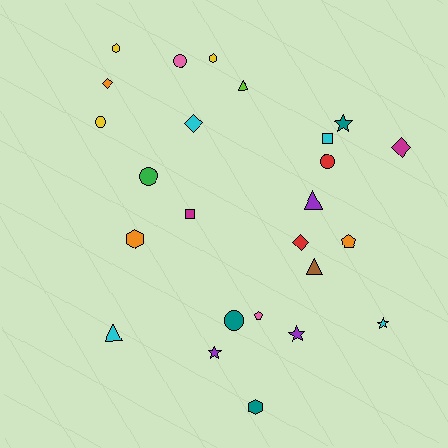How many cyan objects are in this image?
There are 4 cyan objects.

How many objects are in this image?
There are 25 objects.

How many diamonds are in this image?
There are 4 diamonds.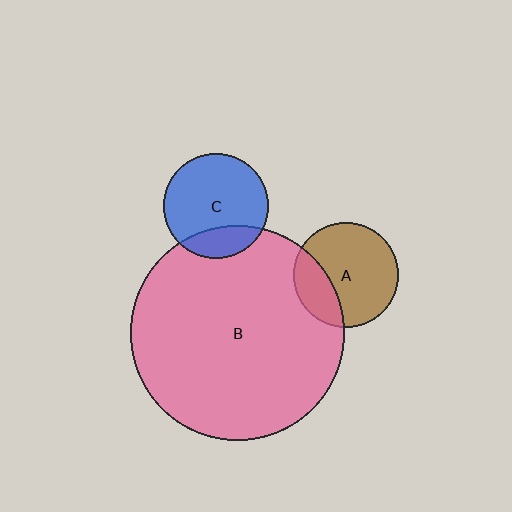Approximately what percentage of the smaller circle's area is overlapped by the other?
Approximately 25%.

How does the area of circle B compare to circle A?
Approximately 4.1 times.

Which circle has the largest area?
Circle B (pink).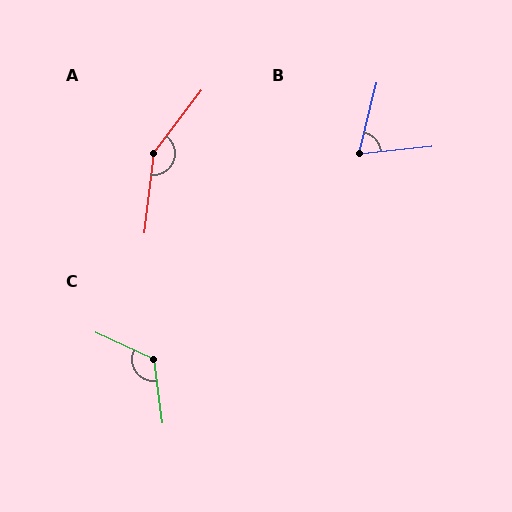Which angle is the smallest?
B, at approximately 70 degrees.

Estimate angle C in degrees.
Approximately 122 degrees.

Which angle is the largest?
A, at approximately 149 degrees.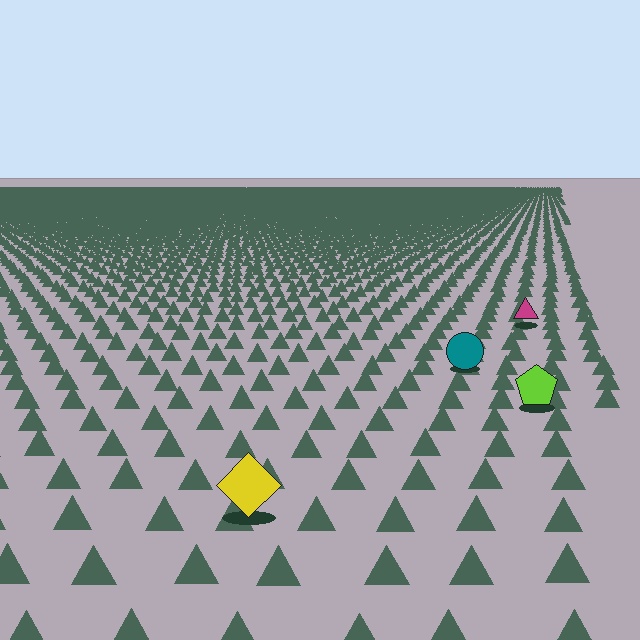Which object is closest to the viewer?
The yellow diamond is closest. The texture marks near it are larger and more spread out.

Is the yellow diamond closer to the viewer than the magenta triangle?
Yes. The yellow diamond is closer — you can tell from the texture gradient: the ground texture is coarser near it.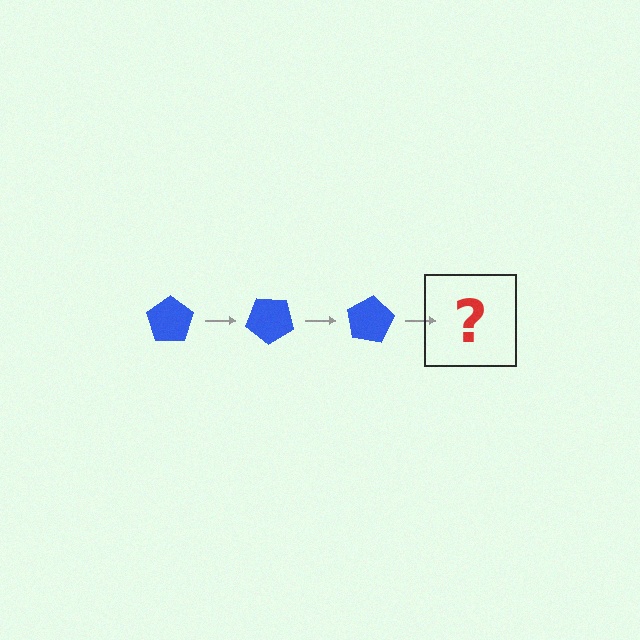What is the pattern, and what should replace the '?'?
The pattern is that the pentagon rotates 40 degrees each step. The '?' should be a blue pentagon rotated 120 degrees.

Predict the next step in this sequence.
The next step is a blue pentagon rotated 120 degrees.